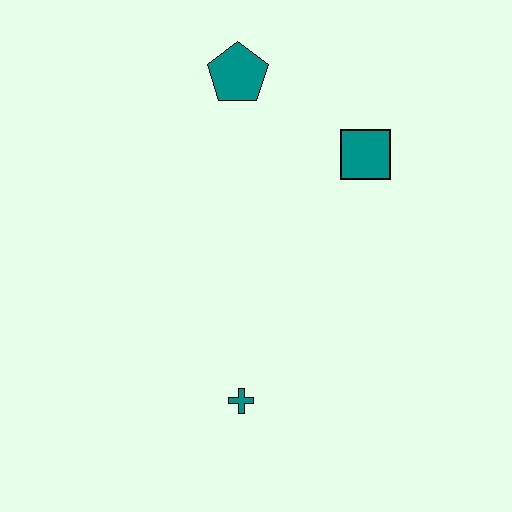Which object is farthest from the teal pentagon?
The teal cross is farthest from the teal pentagon.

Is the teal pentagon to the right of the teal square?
No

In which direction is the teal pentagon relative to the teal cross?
The teal pentagon is above the teal cross.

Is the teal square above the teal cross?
Yes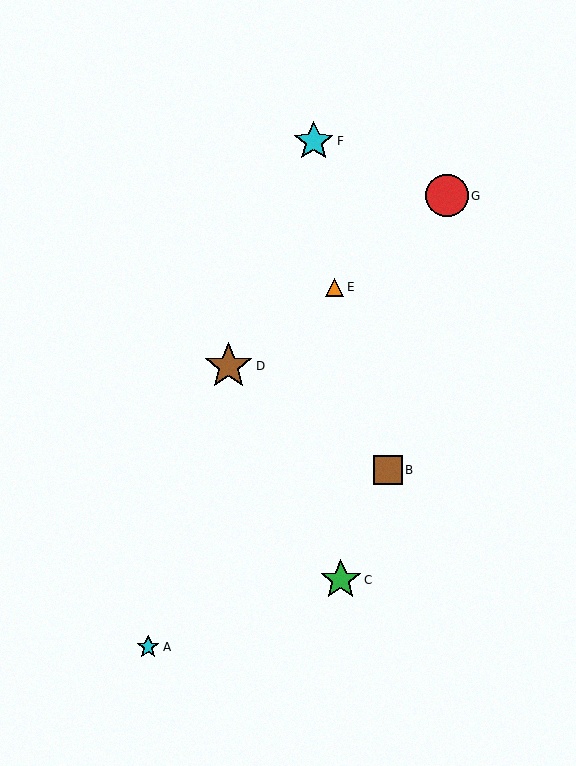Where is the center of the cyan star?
The center of the cyan star is at (148, 647).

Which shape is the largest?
The brown star (labeled D) is the largest.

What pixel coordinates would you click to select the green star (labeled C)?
Click at (341, 580) to select the green star C.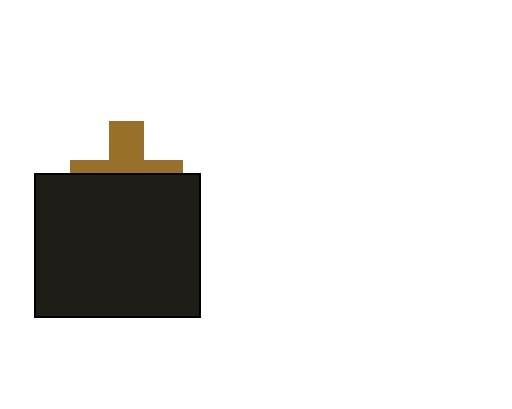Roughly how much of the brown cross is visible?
A small part of it is visible (roughly 43%).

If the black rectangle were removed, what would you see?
You would see the complete brown cross.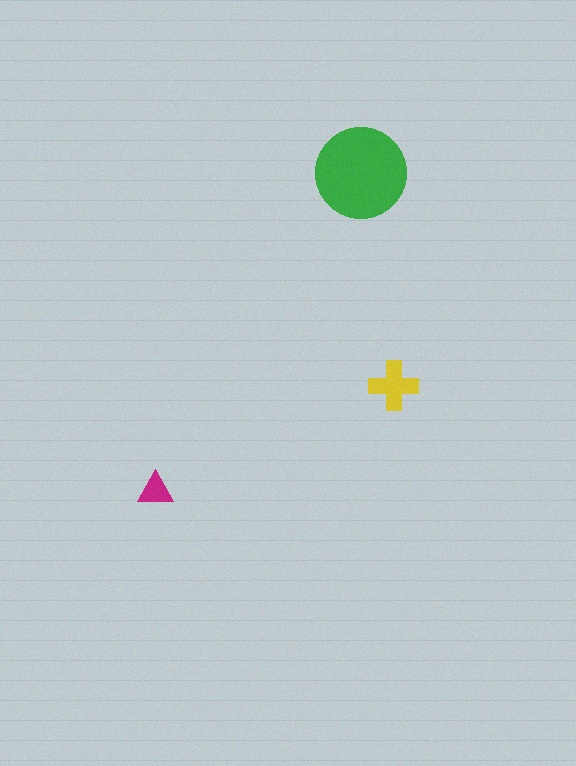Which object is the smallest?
The magenta triangle.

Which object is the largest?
The green circle.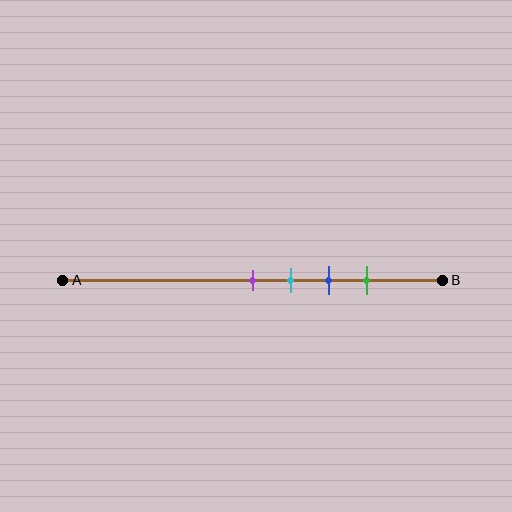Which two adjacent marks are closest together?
The purple and cyan marks are the closest adjacent pair.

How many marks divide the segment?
There are 4 marks dividing the segment.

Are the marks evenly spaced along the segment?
Yes, the marks are approximately evenly spaced.